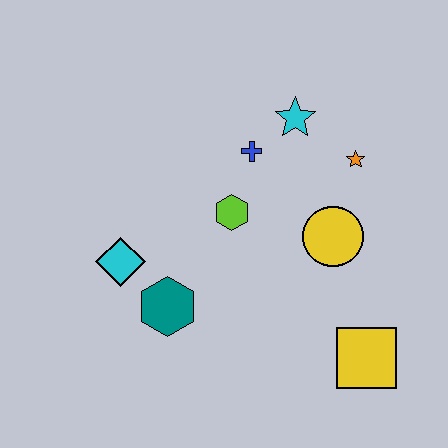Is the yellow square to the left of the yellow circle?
No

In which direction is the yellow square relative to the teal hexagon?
The yellow square is to the right of the teal hexagon.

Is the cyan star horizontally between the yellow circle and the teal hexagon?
Yes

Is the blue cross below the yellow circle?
No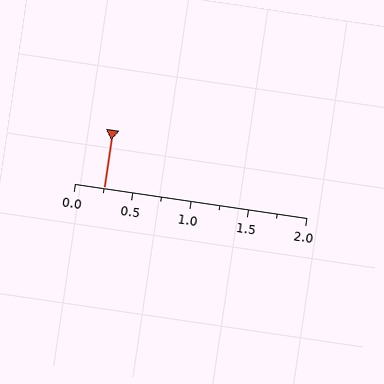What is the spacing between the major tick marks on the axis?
The major ticks are spaced 0.5 apart.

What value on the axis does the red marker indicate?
The marker indicates approximately 0.25.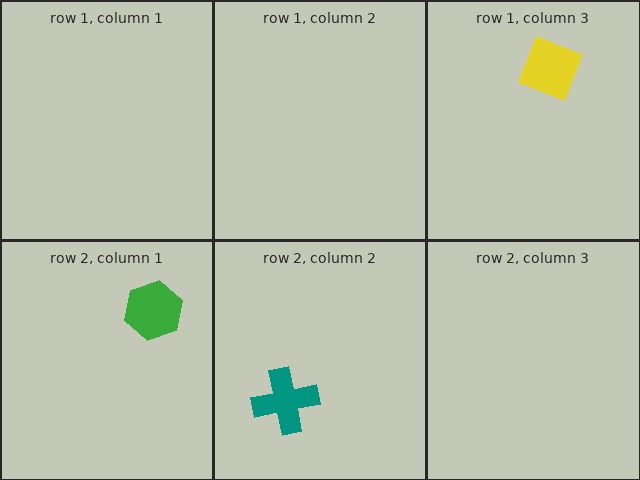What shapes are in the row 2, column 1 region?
The green hexagon.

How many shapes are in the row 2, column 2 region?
1.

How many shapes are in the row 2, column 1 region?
1.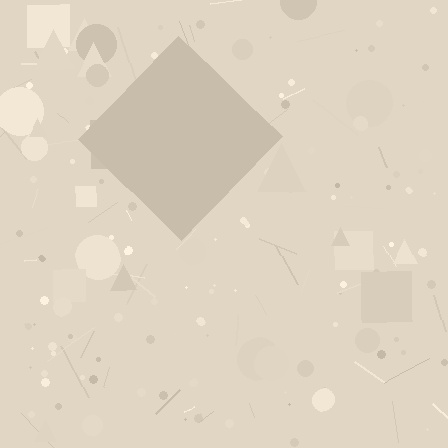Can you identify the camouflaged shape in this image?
The camouflaged shape is a diamond.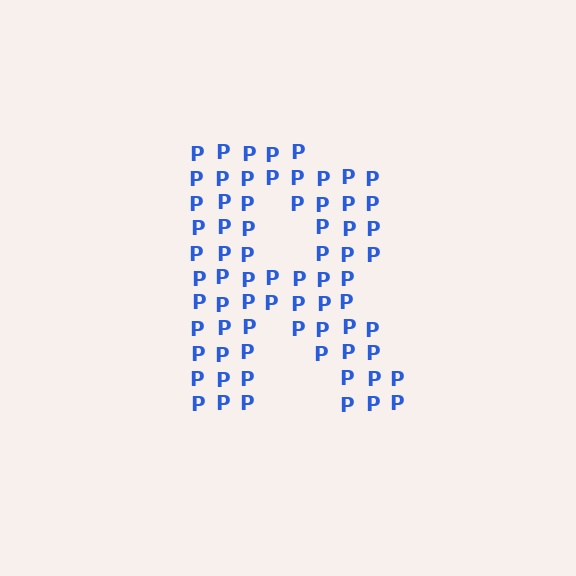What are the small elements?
The small elements are letter P's.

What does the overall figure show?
The overall figure shows the letter R.